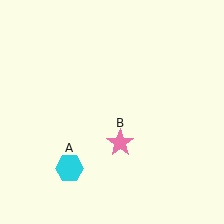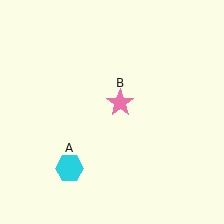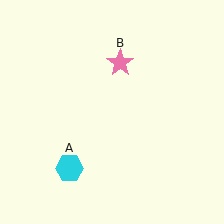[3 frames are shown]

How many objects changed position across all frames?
1 object changed position: pink star (object B).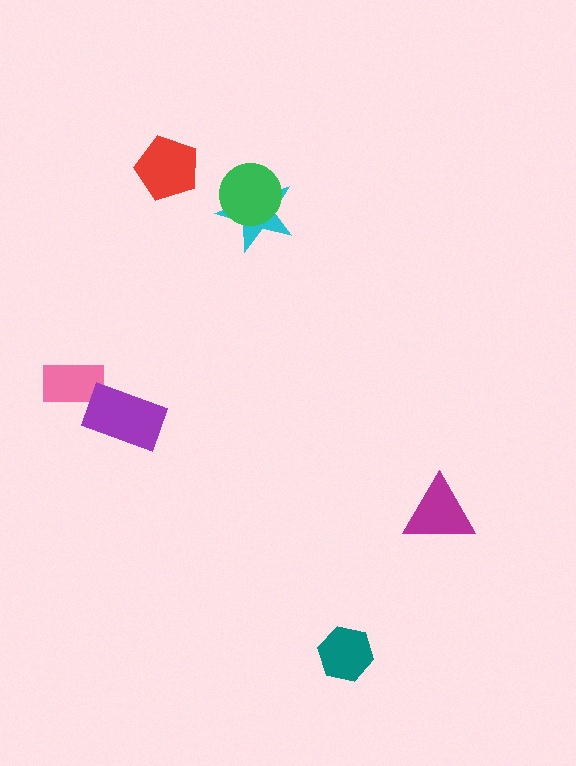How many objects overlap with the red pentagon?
0 objects overlap with the red pentagon.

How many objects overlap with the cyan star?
1 object overlaps with the cyan star.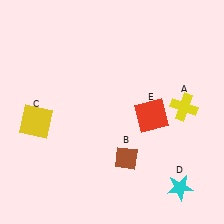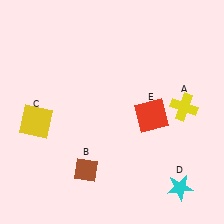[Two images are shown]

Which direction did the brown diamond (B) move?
The brown diamond (B) moved left.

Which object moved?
The brown diamond (B) moved left.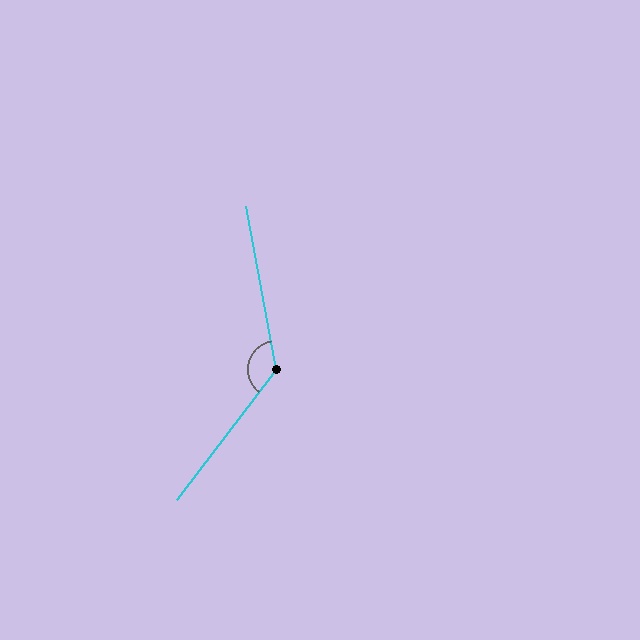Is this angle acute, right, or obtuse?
It is obtuse.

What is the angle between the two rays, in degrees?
Approximately 132 degrees.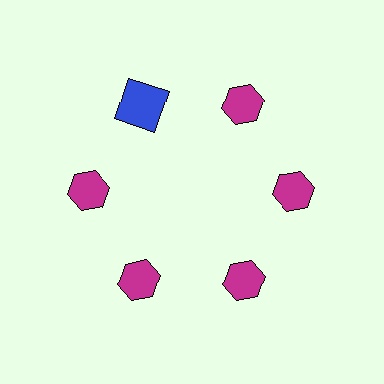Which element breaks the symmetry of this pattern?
The blue square at roughly the 11 o'clock position breaks the symmetry. All other shapes are magenta hexagons.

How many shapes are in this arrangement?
There are 6 shapes arranged in a ring pattern.